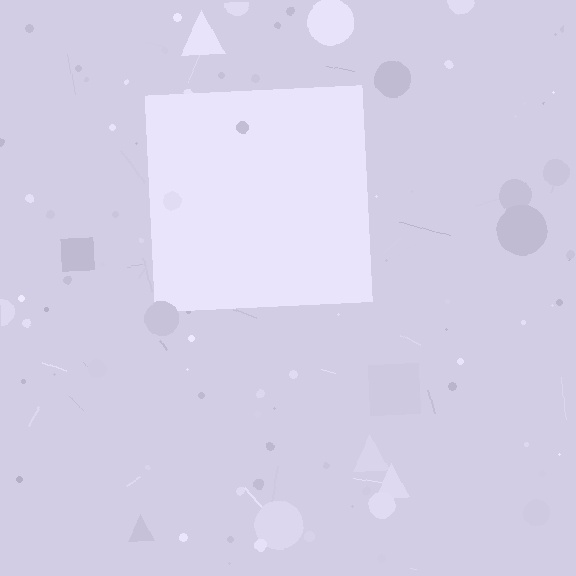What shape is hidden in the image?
A square is hidden in the image.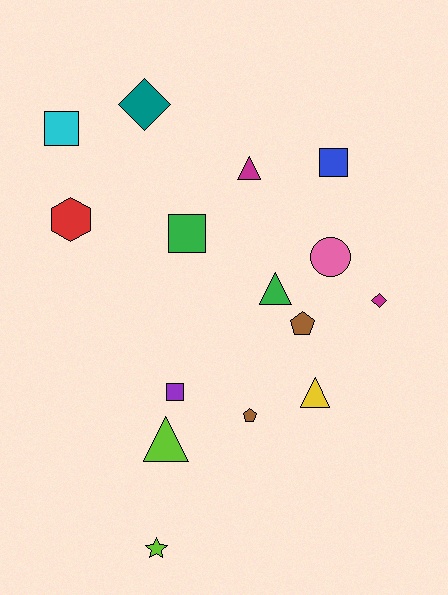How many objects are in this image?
There are 15 objects.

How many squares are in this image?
There are 4 squares.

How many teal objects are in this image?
There is 1 teal object.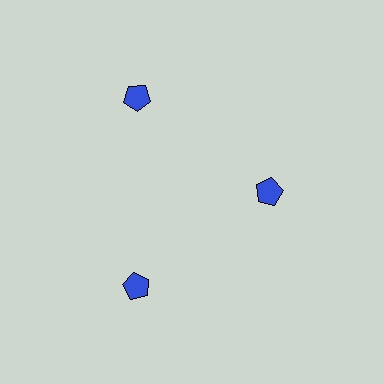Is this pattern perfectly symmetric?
No. The 3 blue pentagons are arranged in a ring, but one element near the 3 o'clock position is pulled inward toward the center, breaking the 3-fold rotational symmetry.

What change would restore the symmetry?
The symmetry would be restored by moving it outward, back onto the ring so that all 3 pentagons sit at equal angles and equal distance from the center.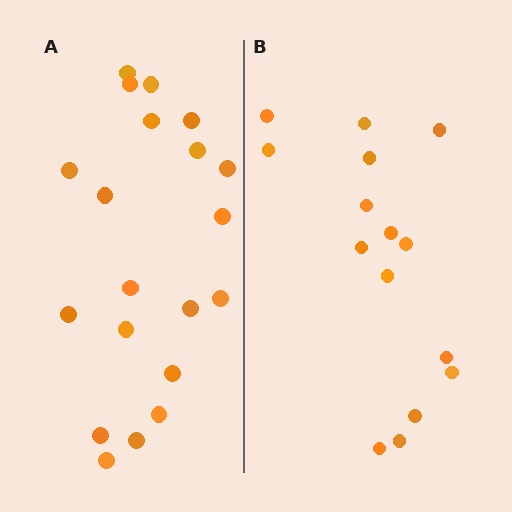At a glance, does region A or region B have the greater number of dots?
Region A (the left region) has more dots.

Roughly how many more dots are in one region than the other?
Region A has about 5 more dots than region B.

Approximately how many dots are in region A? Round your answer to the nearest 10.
About 20 dots.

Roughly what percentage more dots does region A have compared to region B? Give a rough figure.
About 35% more.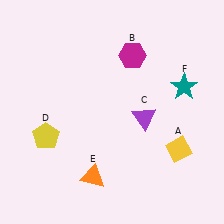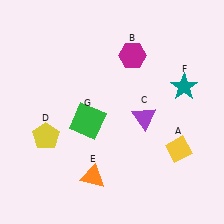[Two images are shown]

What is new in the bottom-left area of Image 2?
A green square (G) was added in the bottom-left area of Image 2.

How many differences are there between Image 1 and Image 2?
There is 1 difference between the two images.